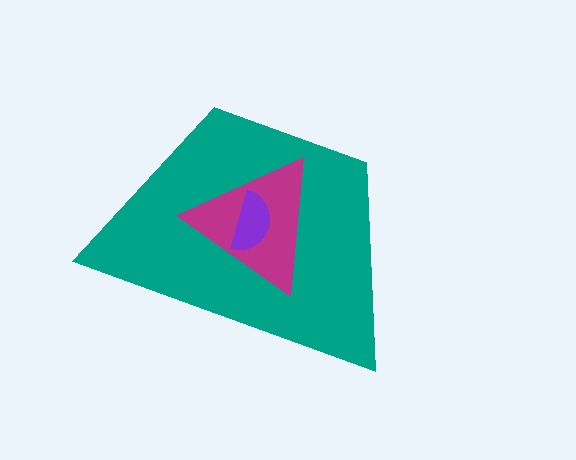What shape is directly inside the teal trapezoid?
The magenta triangle.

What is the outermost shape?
The teal trapezoid.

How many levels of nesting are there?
3.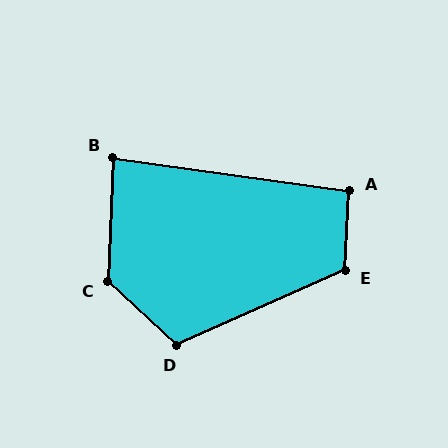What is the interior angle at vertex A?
Approximately 95 degrees (approximately right).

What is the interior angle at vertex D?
Approximately 114 degrees (obtuse).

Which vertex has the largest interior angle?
C, at approximately 130 degrees.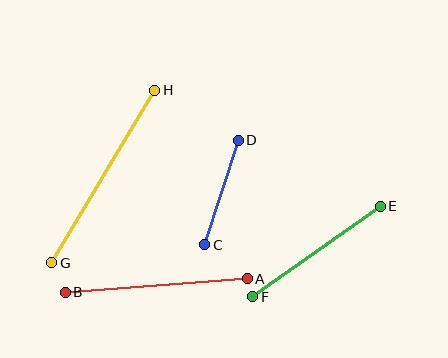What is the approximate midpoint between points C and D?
The midpoint is at approximately (222, 192) pixels.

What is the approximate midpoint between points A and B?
The midpoint is at approximately (156, 286) pixels.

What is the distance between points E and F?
The distance is approximately 156 pixels.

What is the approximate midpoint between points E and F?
The midpoint is at approximately (317, 251) pixels.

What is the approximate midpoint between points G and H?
The midpoint is at approximately (103, 176) pixels.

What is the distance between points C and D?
The distance is approximately 110 pixels.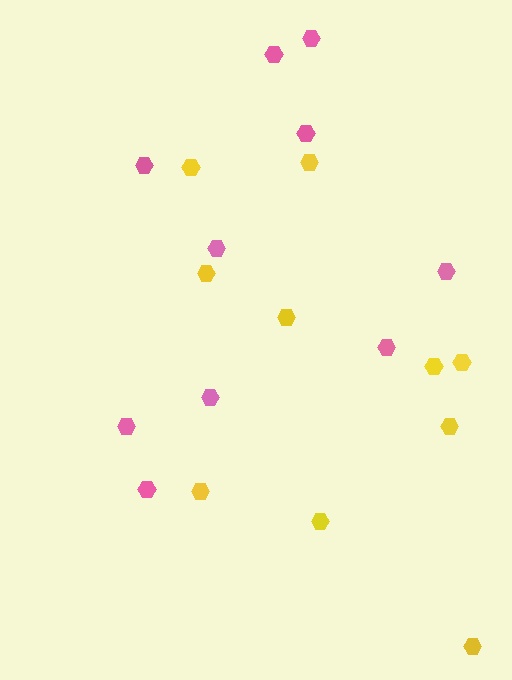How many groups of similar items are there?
There are 2 groups: one group of pink hexagons (10) and one group of yellow hexagons (10).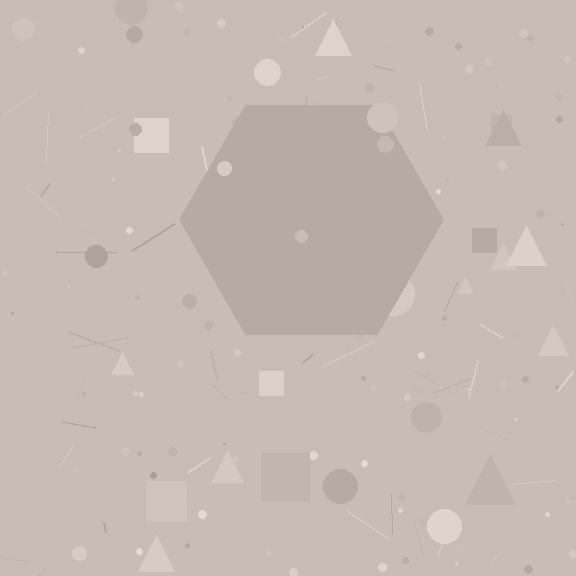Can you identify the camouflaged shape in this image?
The camouflaged shape is a hexagon.